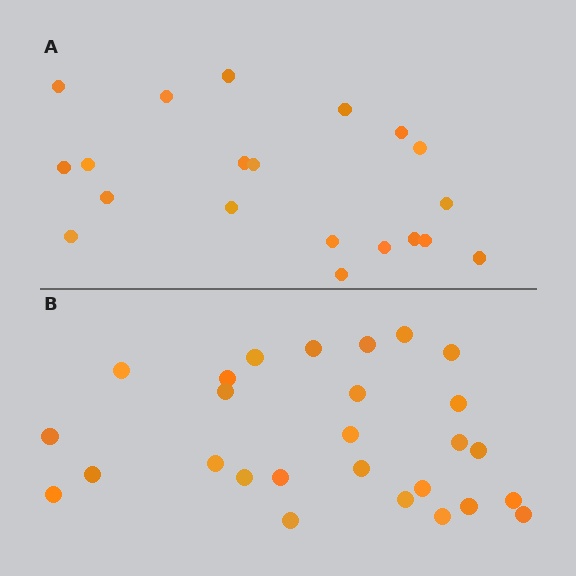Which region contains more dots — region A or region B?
Region B (the bottom region) has more dots.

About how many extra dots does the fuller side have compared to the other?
Region B has roughly 8 or so more dots than region A.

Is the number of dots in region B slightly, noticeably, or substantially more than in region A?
Region B has noticeably more, but not dramatically so. The ratio is roughly 1.4 to 1.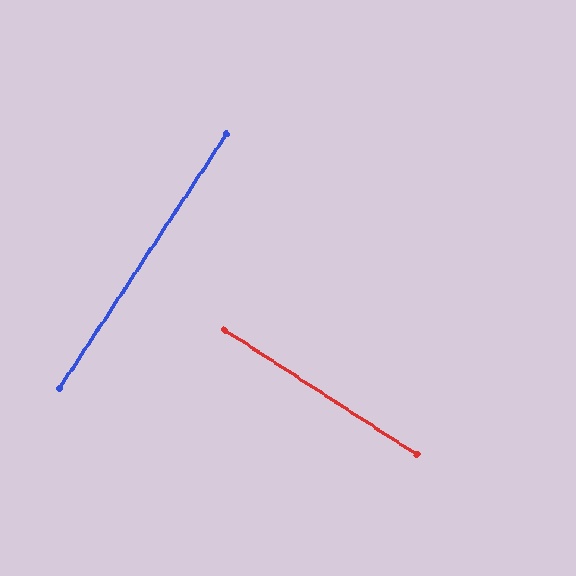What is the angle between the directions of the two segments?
Approximately 90 degrees.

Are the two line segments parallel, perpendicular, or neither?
Perpendicular — they meet at approximately 90°.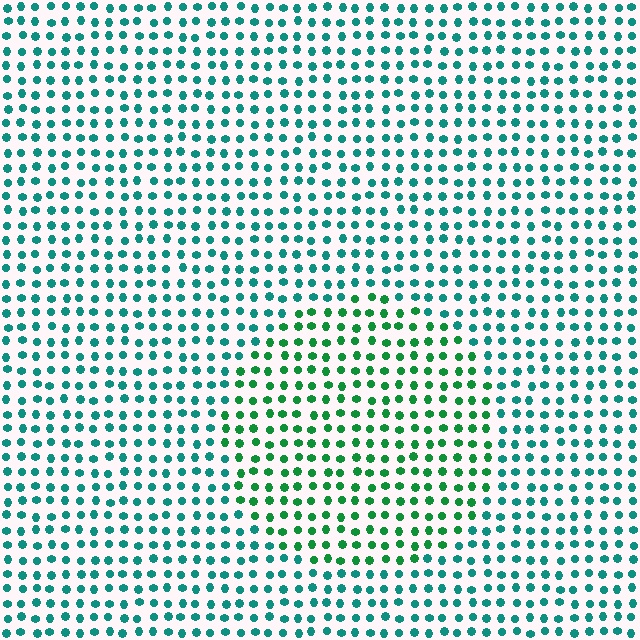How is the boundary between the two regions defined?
The boundary is defined purely by a slight shift in hue (about 34 degrees). Spacing, size, and orientation are identical on both sides.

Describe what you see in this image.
The image is filled with small teal elements in a uniform arrangement. A circle-shaped region is visible where the elements are tinted to a slightly different hue, forming a subtle color boundary.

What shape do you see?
I see a circle.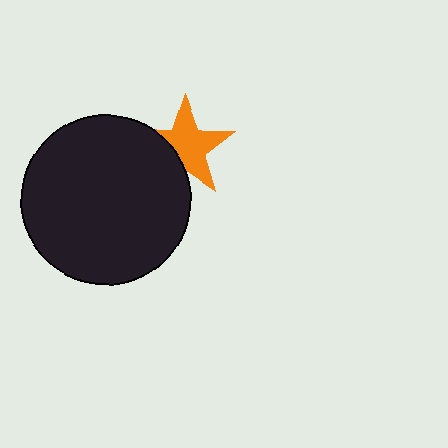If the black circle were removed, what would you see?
You would see the complete orange star.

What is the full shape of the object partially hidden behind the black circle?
The partially hidden object is an orange star.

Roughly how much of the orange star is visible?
Most of it is visible (roughly 70%).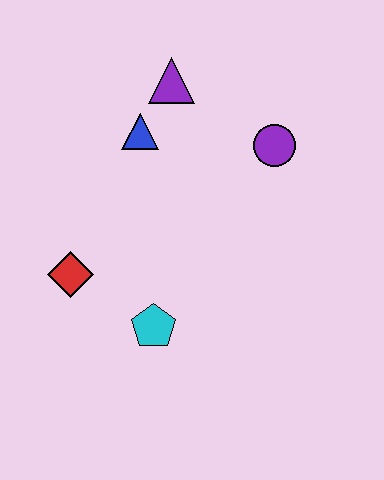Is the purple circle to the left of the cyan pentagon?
No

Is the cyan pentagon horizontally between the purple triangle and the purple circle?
No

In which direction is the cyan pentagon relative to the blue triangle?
The cyan pentagon is below the blue triangle.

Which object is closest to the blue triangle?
The purple triangle is closest to the blue triangle.